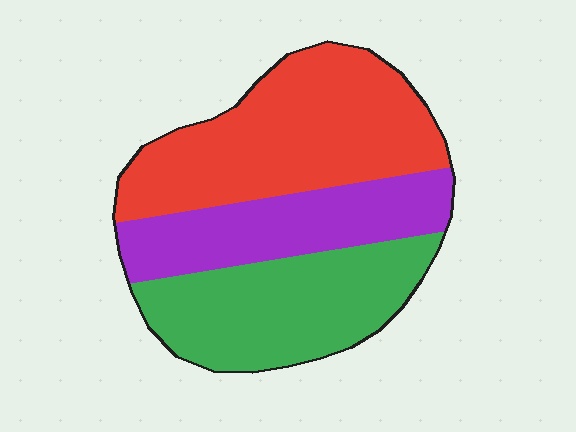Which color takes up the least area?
Purple, at roughly 25%.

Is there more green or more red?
Red.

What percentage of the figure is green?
Green takes up between a sixth and a third of the figure.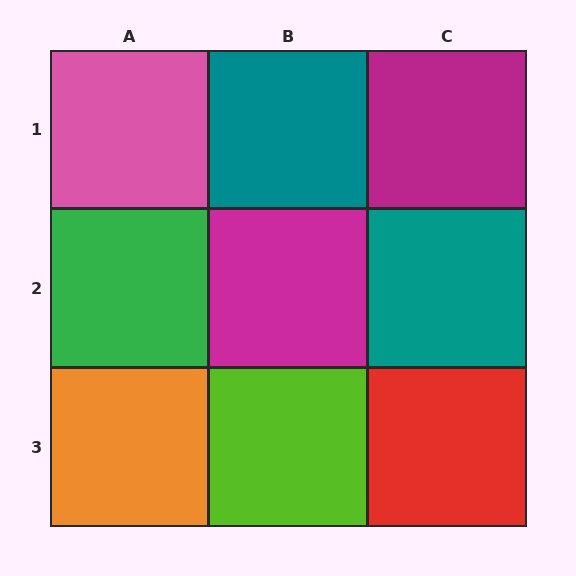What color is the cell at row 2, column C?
Teal.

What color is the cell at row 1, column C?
Magenta.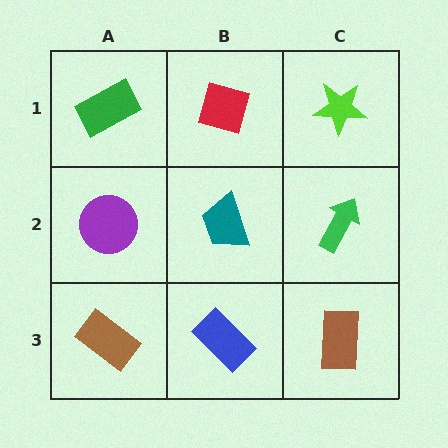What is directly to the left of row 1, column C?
A red diamond.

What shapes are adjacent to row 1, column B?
A teal trapezoid (row 2, column B), a green rectangle (row 1, column A), a lime star (row 1, column C).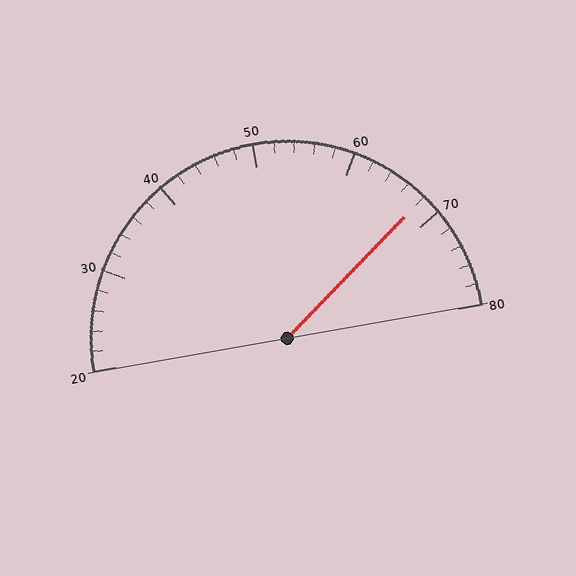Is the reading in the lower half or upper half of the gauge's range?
The reading is in the upper half of the range (20 to 80).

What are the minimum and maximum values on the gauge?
The gauge ranges from 20 to 80.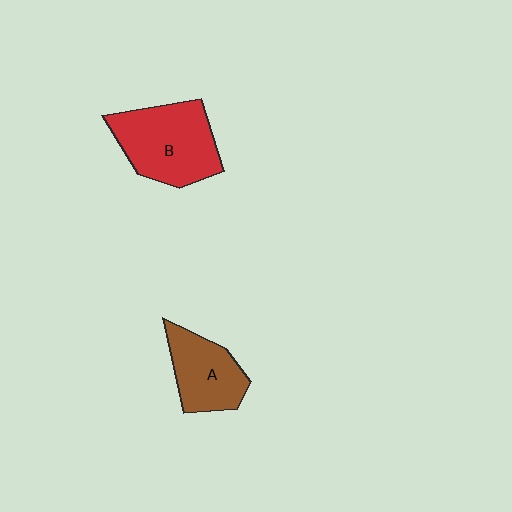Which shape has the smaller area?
Shape A (brown).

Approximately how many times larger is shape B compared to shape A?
Approximately 1.4 times.